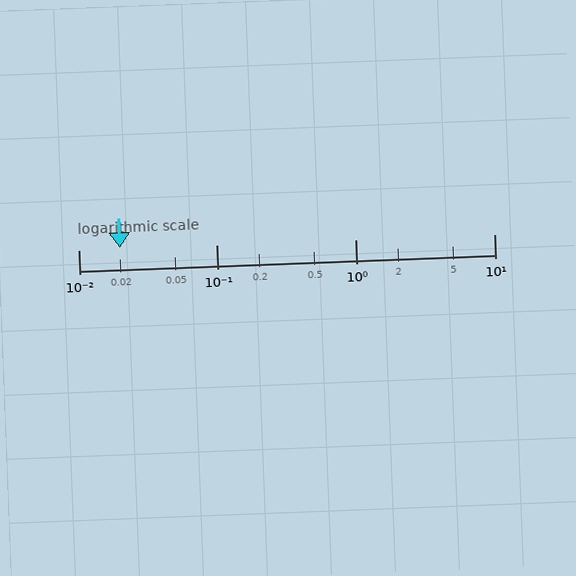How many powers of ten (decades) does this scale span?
The scale spans 3 decades, from 0.01 to 10.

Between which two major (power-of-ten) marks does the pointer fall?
The pointer is between 0.01 and 0.1.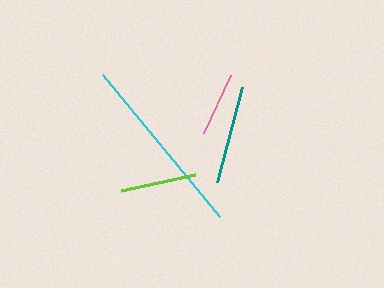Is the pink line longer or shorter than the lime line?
The lime line is longer than the pink line.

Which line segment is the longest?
The cyan line is the longest at approximately 184 pixels.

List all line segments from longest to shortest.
From longest to shortest: cyan, teal, lime, pink.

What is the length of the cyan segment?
The cyan segment is approximately 184 pixels long.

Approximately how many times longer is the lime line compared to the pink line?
The lime line is approximately 1.2 times the length of the pink line.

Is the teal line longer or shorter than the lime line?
The teal line is longer than the lime line.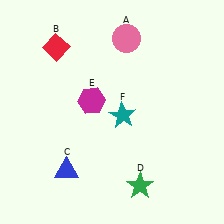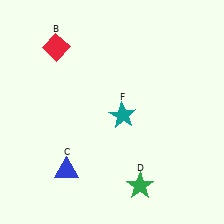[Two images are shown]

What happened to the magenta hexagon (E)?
The magenta hexagon (E) was removed in Image 2. It was in the top-left area of Image 1.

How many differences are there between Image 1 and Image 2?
There are 2 differences between the two images.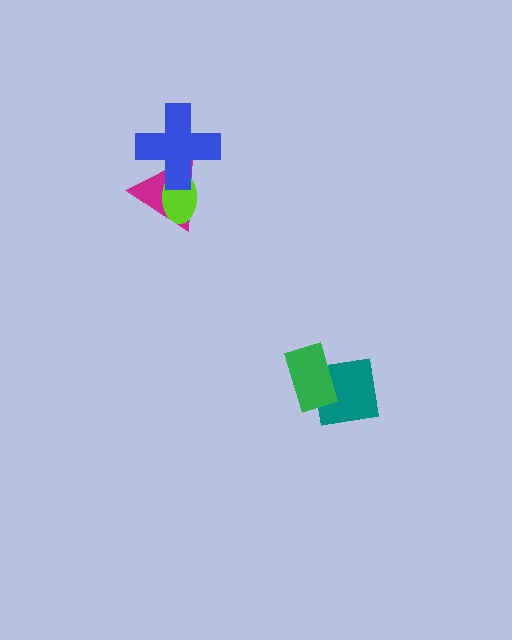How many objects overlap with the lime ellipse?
2 objects overlap with the lime ellipse.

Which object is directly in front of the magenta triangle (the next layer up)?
The lime ellipse is directly in front of the magenta triangle.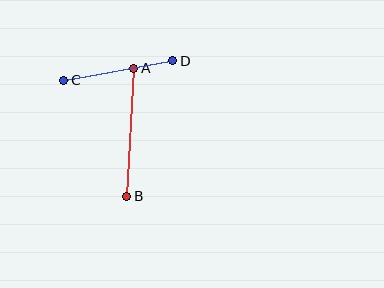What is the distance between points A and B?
The distance is approximately 128 pixels.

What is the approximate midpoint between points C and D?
The midpoint is at approximately (118, 71) pixels.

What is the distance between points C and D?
The distance is approximately 111 pixels.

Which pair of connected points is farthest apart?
Points A and B are farthest apart.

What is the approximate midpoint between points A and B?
The midpoint is at approximately (130, 132) pixels.